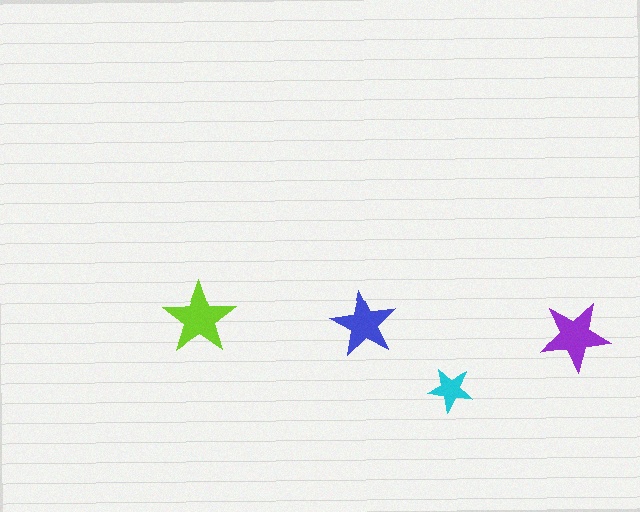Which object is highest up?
The lime star is topmost.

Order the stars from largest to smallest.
the lime one, the purple one, the blue one, the cyan one.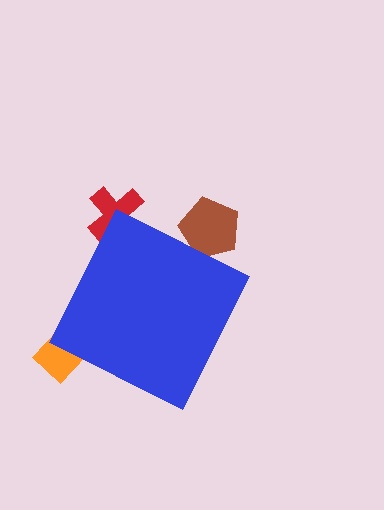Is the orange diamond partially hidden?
Yes, the orange diamond is partially hidden behind the blue diamond.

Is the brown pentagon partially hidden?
Yes, the brown pentagon is partially hidden behind the blue diamond.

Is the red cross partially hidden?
Yes, the red cross is partially hidden behind the blue diamond.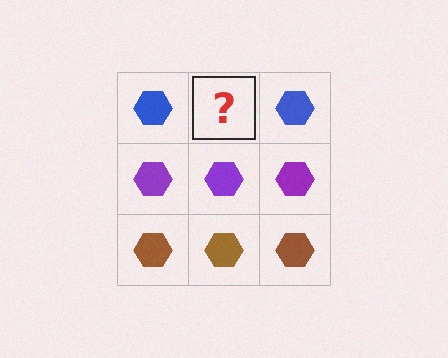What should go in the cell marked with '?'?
The missing cell should contain a blue hexagon.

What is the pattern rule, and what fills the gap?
The rule is that each row has a consistent color. The gap should be filled with a blue hexagon.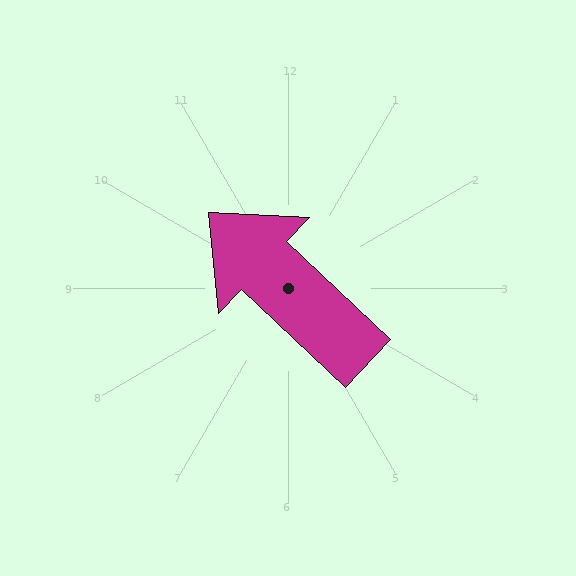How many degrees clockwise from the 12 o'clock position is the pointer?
Approximately 313 degrees.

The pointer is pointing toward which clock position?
Roughly 10 o'clock.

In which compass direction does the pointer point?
Northwest.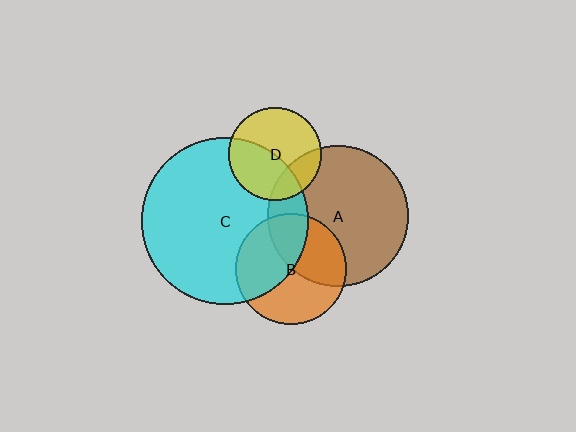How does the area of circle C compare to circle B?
Approximately 2.3 times.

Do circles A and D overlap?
Yes.